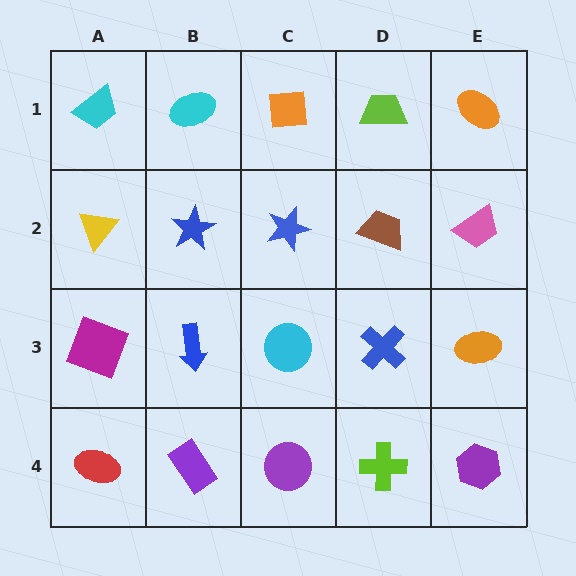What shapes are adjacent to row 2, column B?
A cyan ellipse (row 1, column B), a blue arrow (row 3, column B), a yellow triangle (row 2, column A), a blue star (row 2, column C).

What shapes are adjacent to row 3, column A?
A yellow triangle (row 2, column A), a red ellipse (row 4, column A), a blue arrow (row 3, column B).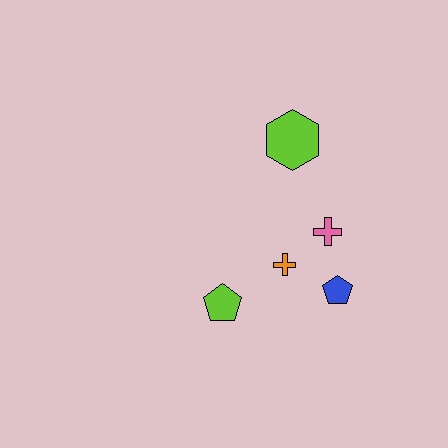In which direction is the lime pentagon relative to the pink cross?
The lime pentagon is to the left of the pink cross.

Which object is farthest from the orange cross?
The lime hexagon is farthest from the orange cross.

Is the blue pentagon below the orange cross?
Yes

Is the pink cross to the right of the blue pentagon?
No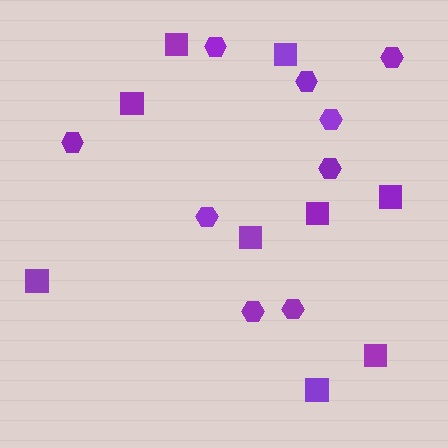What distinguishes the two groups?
There are 2 groups: one group of hexagons (9) and one group of squares (9).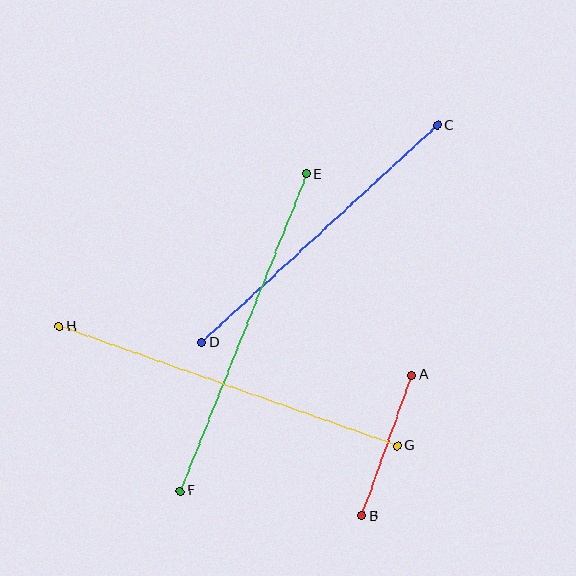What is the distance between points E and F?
The distance is approximately 341 pixels.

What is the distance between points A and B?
The distance is approximately 150 pixels.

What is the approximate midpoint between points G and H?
The midpoint is at approximately (228, 386) pixels.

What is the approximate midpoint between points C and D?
The midpoint is at approximately (320, 234) pixels.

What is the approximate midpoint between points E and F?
The midpoint is at approximately (243, 332) pixels.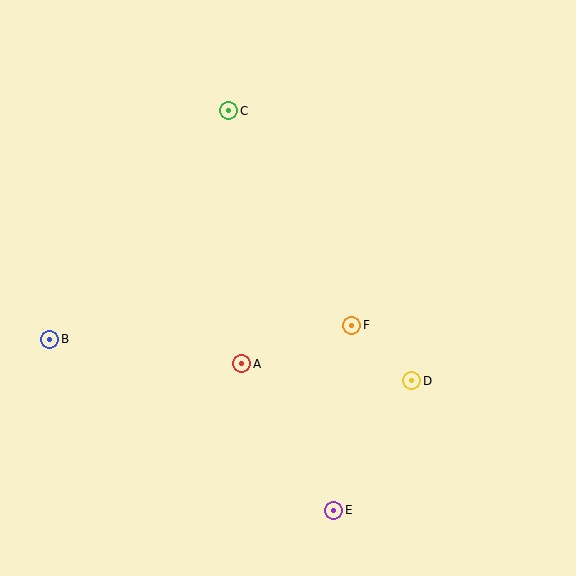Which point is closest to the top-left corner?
Point C is closest to the top-left corner.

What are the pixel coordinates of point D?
Point D is at (412, 381).